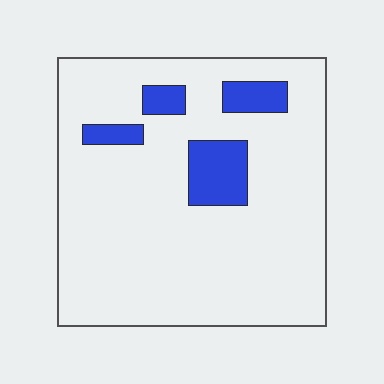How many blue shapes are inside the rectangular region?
4.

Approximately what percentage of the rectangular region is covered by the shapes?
Approximately 10%.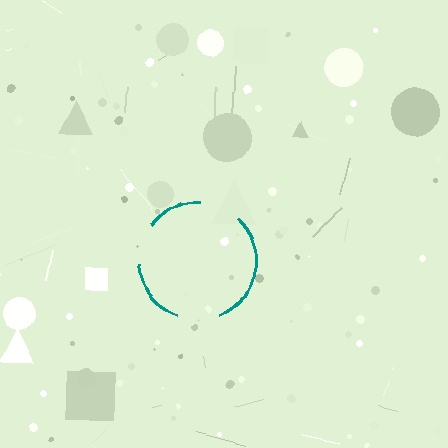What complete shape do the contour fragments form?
The contour fragments form a circle.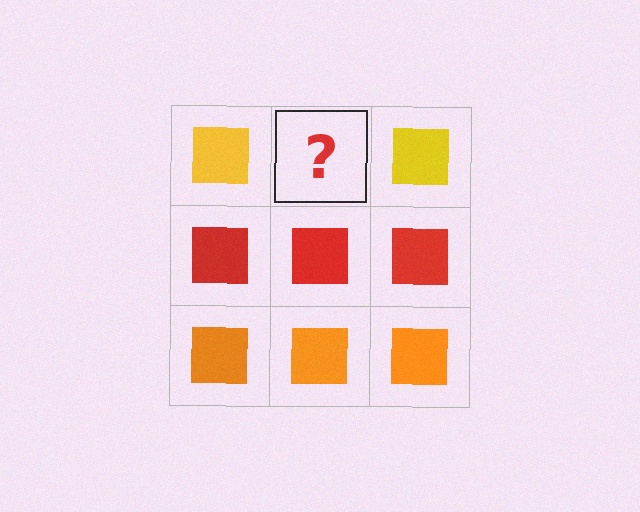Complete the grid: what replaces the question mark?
The question mark should be replaced with a yellow square.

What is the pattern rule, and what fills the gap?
The rule is that each row has a consistent color. The gap should be filled with a yellow square.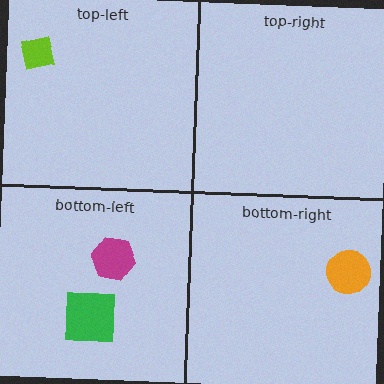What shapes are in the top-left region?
The lime square.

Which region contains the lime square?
The top-left region.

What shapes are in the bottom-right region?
The orange circle.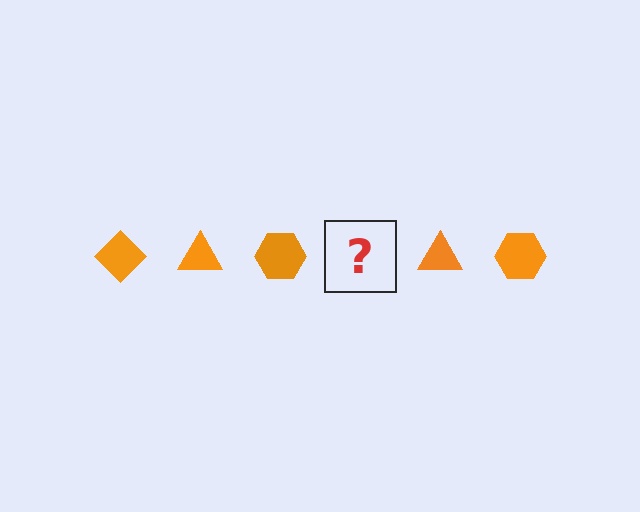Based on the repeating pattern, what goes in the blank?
The blank should be an orange diamond.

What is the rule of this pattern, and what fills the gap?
The rule is that the pattern cycles through diamond, triangle, hexagon shapes in orange. The gap should be filled with an orange diamond.